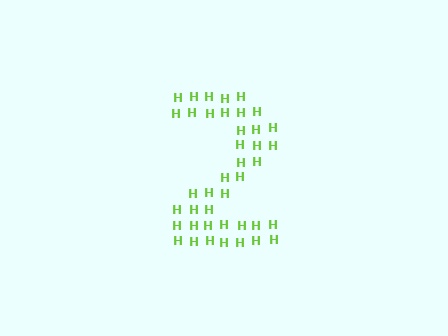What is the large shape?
The large shape is the digit 2.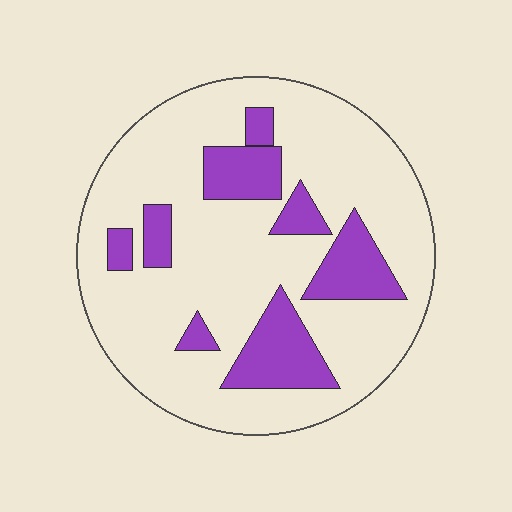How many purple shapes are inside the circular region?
8.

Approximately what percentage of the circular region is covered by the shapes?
Approximately 20%.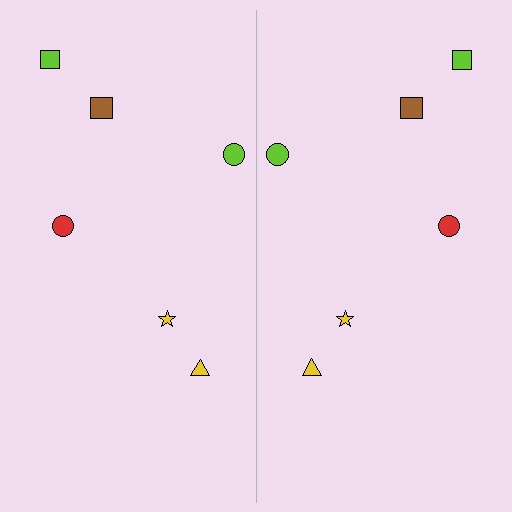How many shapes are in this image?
There are 12 shapes in this image.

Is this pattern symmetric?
Yes, this pattern has bilateral (reflection) symmetry.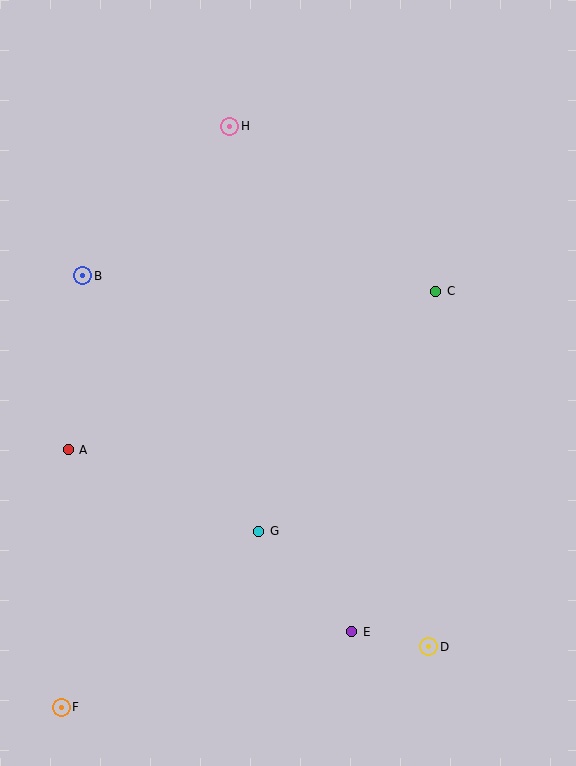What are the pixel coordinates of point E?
Point E is at (352, 632).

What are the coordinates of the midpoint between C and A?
The midpoint between C and A is at (252, 370).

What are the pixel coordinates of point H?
Point H is at (230, 126).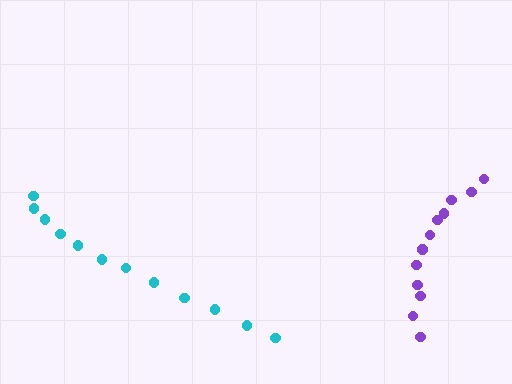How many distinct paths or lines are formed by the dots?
There are 2 distinct paths.